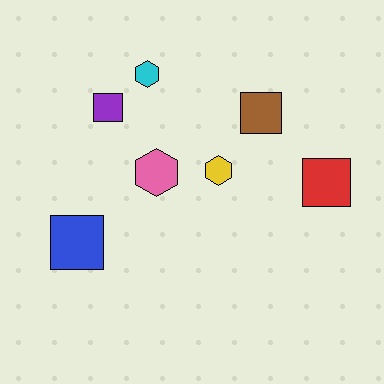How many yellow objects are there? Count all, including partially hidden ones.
There is 1 yellow object.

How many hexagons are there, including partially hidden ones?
There are 3 hexagons.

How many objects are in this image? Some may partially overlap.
There are 7 objects.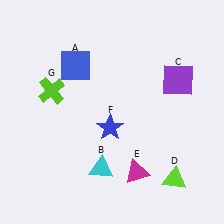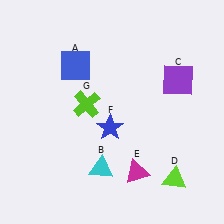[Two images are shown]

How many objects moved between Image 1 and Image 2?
1 object moved between the two images.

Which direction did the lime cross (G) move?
The lime cross (G) moved right.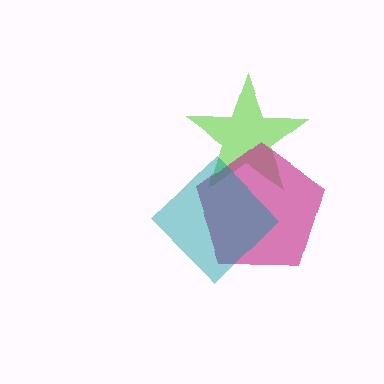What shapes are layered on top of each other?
The layered shapes are: a lime star, a magenta pentagon, a teal diamond.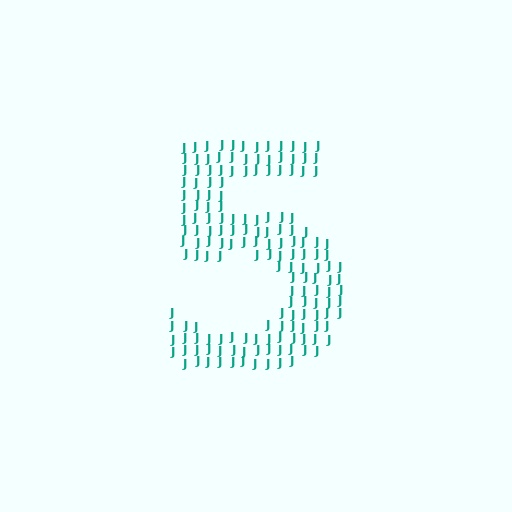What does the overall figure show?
The overall figure shows the digit 5.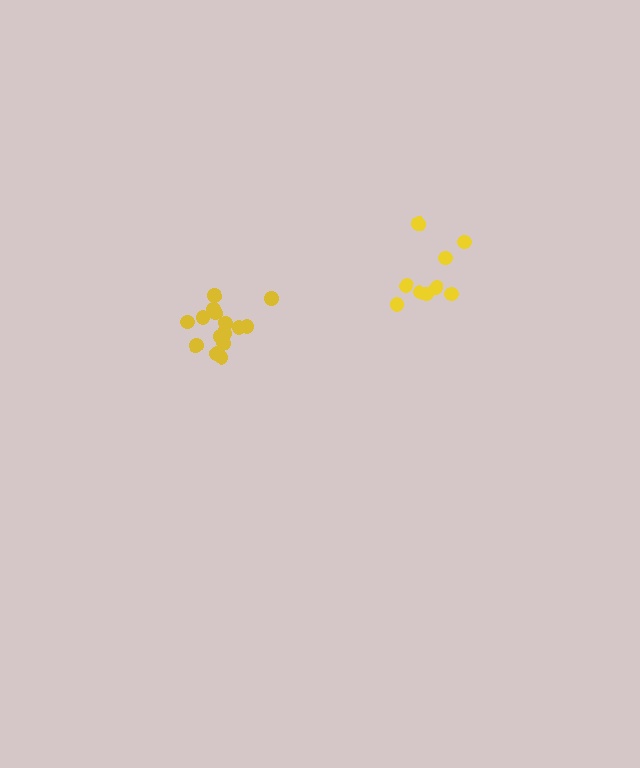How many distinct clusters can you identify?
There are 2 distinct clusters.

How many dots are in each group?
Group 1: 15 dots, Group 2: 9 dots (24 total).